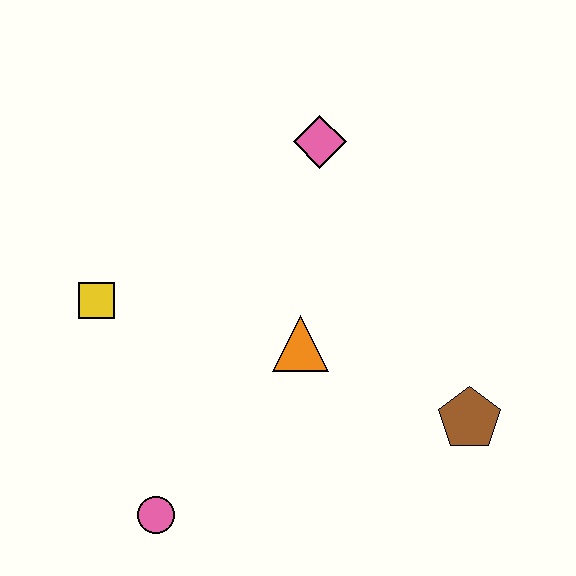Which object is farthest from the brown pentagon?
The yellow square is farthest from the brown pentagon.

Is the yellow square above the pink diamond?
No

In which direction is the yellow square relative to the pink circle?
The yellow square is above the pink circle.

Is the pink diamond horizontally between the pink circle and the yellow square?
No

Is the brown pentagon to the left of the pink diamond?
No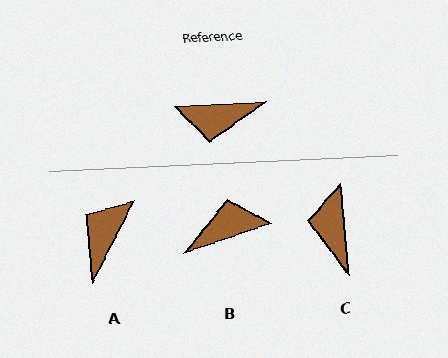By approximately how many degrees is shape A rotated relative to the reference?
Approximately 120 degrees clockwise.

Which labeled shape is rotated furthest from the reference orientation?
B, about 164 degrees away.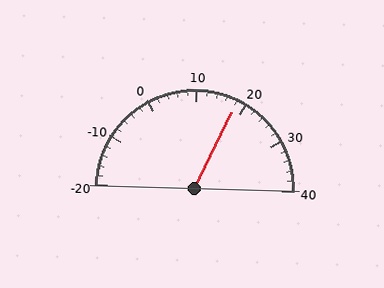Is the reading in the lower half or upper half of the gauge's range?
The reading is in the upper half of the range (-20 to 40).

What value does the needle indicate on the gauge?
The needle indicates approximately 18.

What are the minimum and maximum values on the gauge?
The gauge ranges from -20 to 40.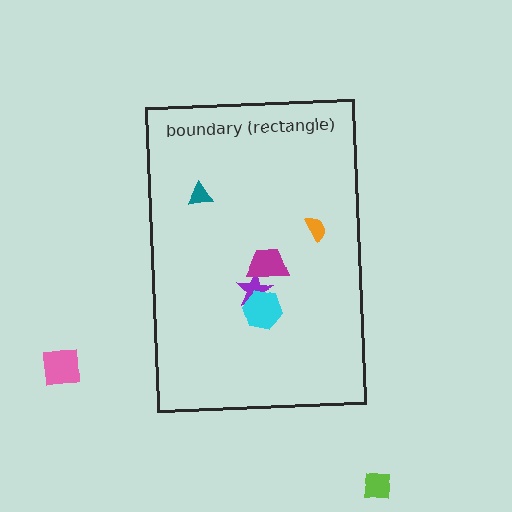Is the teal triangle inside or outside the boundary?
Inside.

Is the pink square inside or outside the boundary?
Outside.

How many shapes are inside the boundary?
5 inside, 2 outside.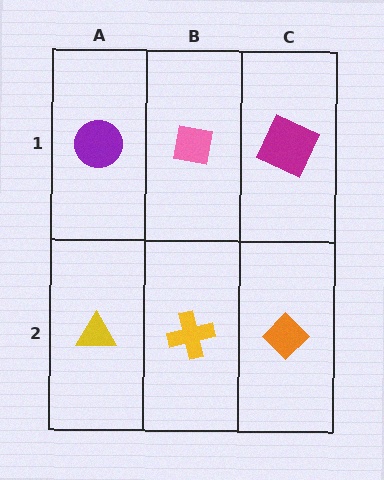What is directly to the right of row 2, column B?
An orange diamond.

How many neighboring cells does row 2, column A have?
2.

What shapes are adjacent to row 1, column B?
A yellow cross (row 2, column B), a purple circle (row 1, column A), a magenta square (row 1, column C).